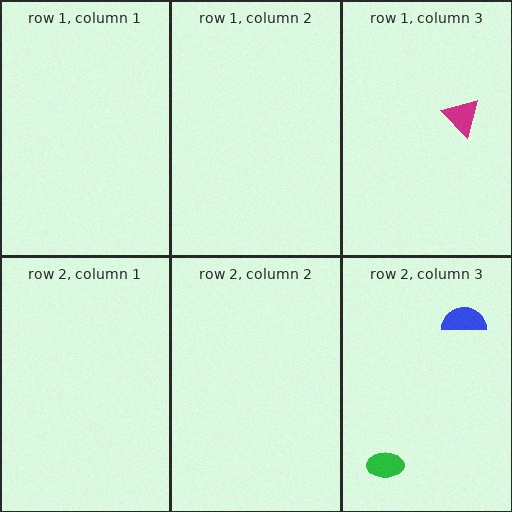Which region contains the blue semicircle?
The row 2, column 3 region.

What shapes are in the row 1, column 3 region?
The magenta triangle.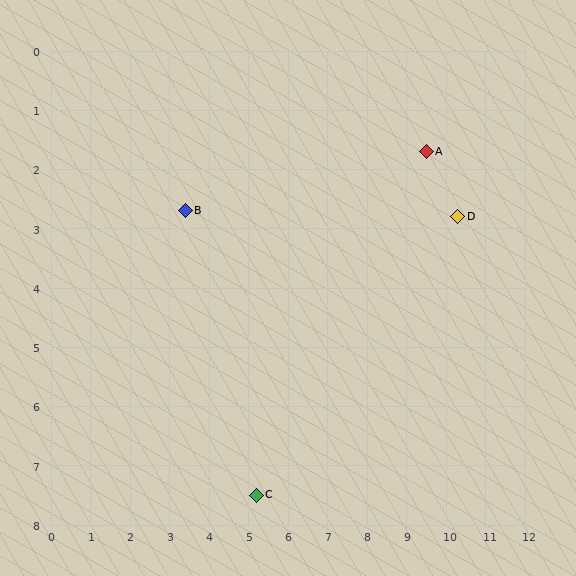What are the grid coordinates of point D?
Point D is at approximately (10.3, 2.8).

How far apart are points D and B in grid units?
Points D and B are about 6.9 grid units apart.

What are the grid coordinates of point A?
Point A is at approximately (9.5, 1.7).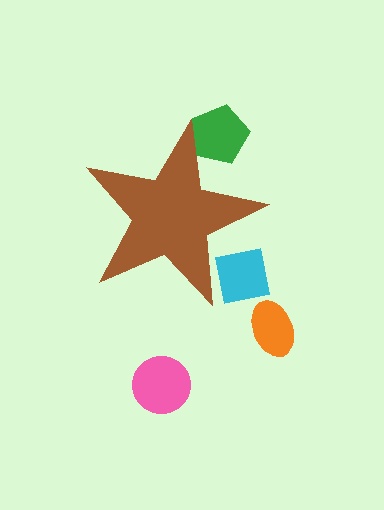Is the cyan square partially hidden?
Yes, the cyan square is partially hidden behind the brown star.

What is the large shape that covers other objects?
A brown star.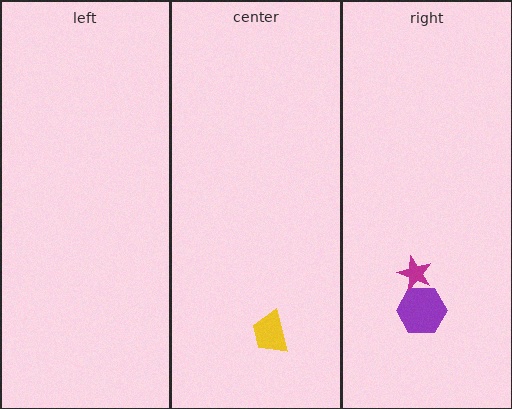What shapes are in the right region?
The purple hexagon, the magenta star.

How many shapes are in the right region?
2.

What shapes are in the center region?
The yellow trapezoid.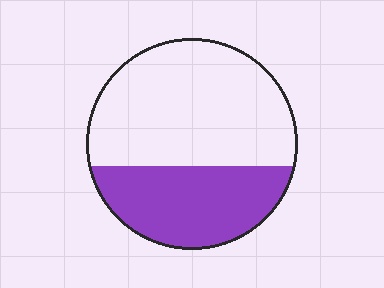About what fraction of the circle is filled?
About three eighths (3/8).